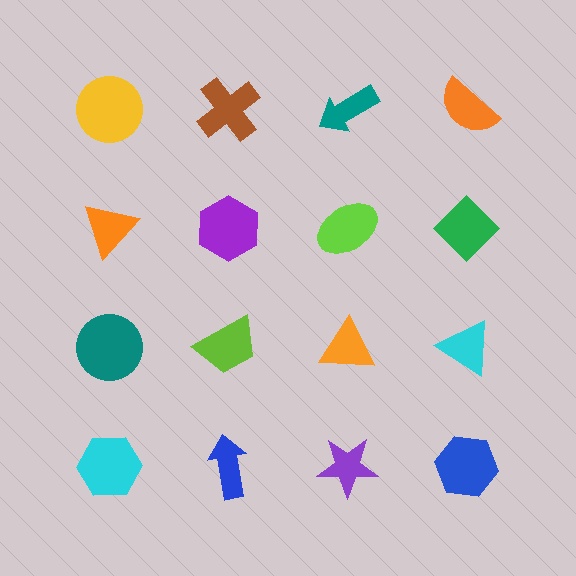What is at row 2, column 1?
An orange triangle.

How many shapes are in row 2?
4 shapes.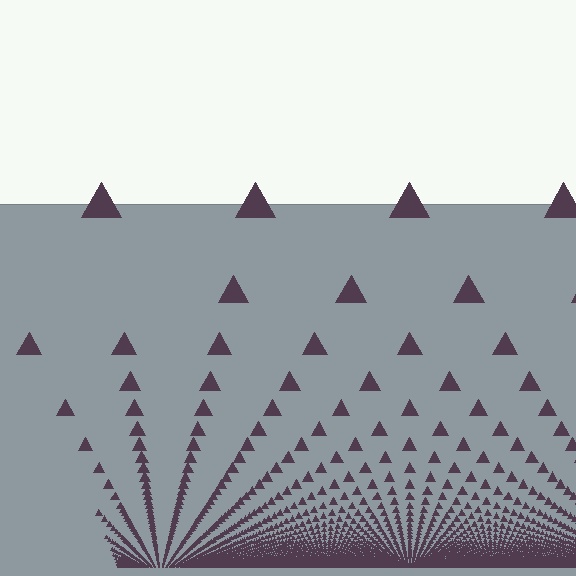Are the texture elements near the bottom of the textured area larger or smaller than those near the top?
Smaller. The gradient is inverted — elements near the bottom are smaller and denser.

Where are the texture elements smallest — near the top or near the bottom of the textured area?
Near the bottom.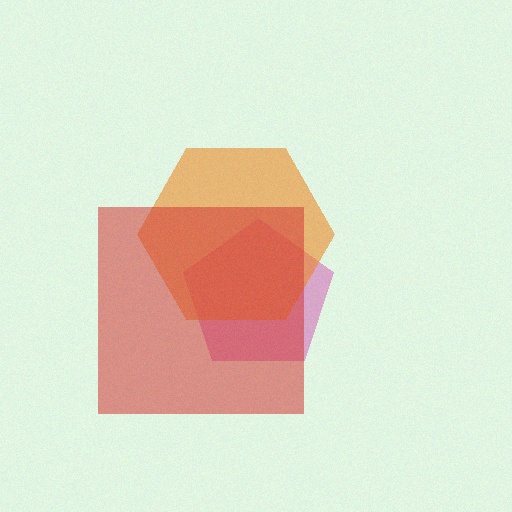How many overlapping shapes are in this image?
There are 3 overlapping shapes in the image.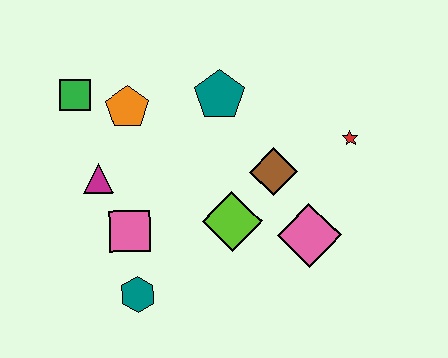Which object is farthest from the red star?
The green square is farthest from the red star.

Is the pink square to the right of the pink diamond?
No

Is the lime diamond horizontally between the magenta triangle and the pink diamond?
Yes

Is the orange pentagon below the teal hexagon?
No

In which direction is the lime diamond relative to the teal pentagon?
The lime diamond is below the teal pentagon.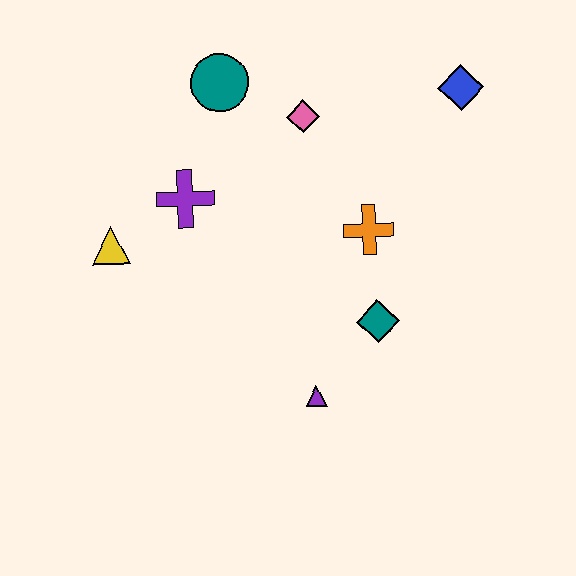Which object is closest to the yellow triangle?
The purple cross is closest to the yellow triangle.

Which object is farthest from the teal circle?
The purple triangle is farthest from the teal circle.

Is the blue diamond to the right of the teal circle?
Yes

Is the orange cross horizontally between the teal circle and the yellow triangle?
No